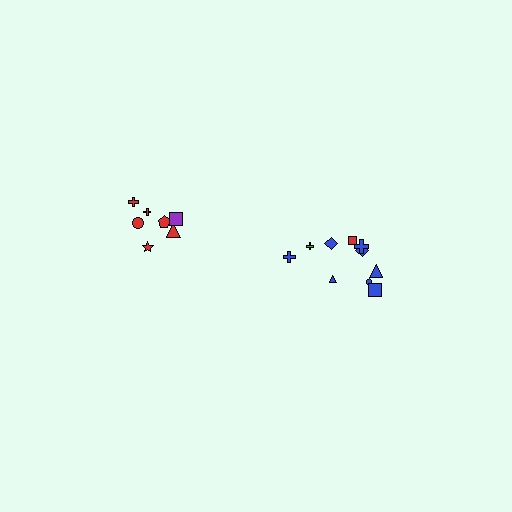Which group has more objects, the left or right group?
The right group.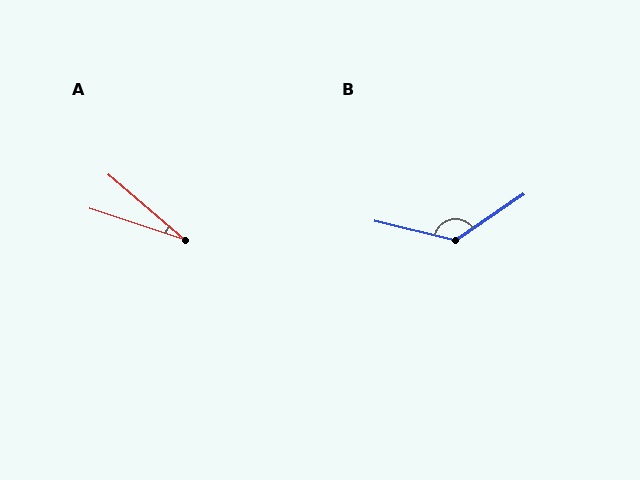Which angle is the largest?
B, at approximately 133 degrees.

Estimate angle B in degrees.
Approximately 133 degrees.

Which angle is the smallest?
A, at approximately 22 degrees.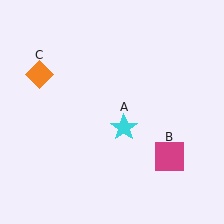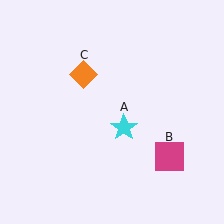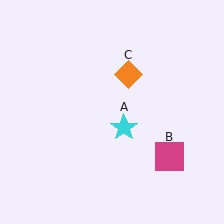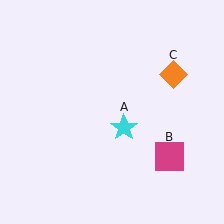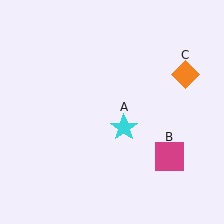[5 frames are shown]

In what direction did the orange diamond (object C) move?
The orange diamond (object C) moved right.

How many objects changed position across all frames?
1 object changed position: orange diamond (object C).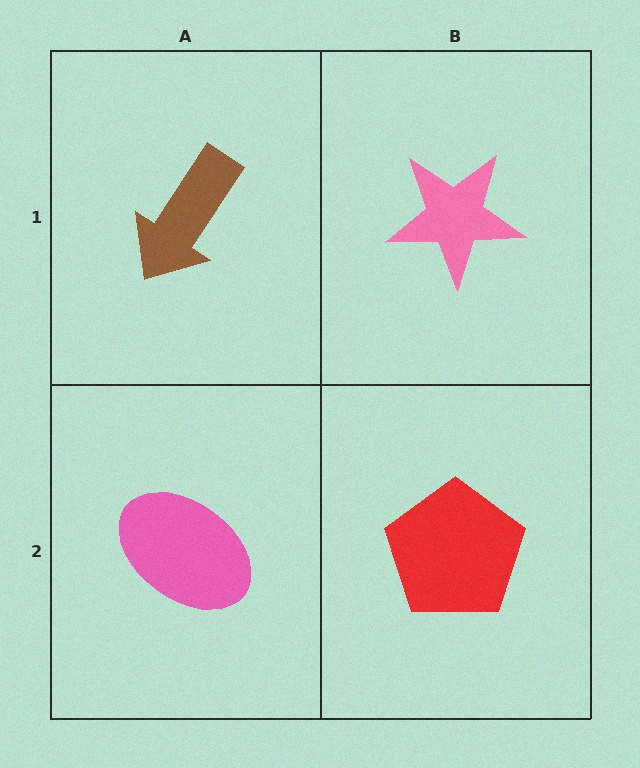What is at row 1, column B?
A pink star.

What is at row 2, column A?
A pink ellipse.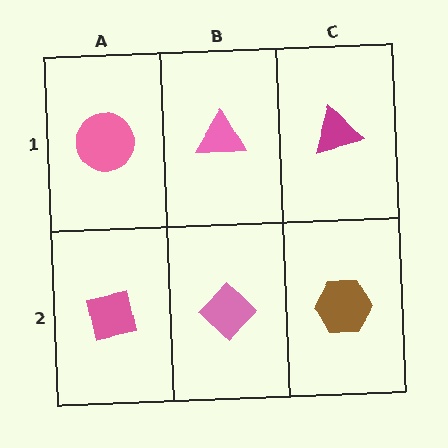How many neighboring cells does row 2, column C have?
2.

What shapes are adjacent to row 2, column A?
A pink circle (row 1, column A), a pink diamond (row 2, column B).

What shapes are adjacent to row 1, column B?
A pink diamond (row 2, column B), a pink circle (row 1, column A), a magenta triangle (row 1, column C).